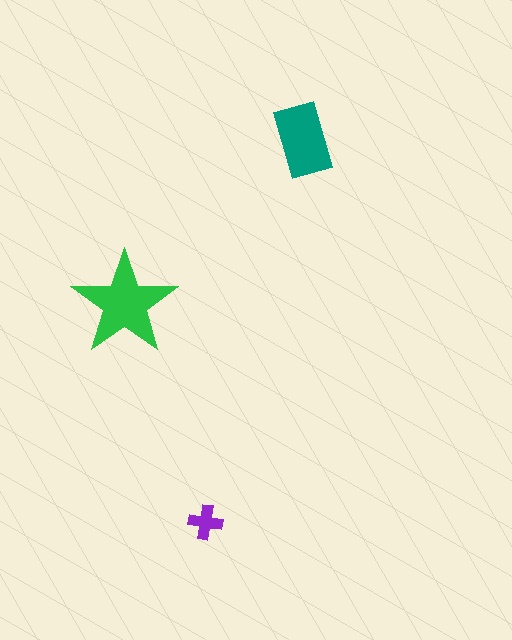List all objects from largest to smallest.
The green star, the teal rectangle, the purple cross.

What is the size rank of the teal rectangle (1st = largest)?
2nd.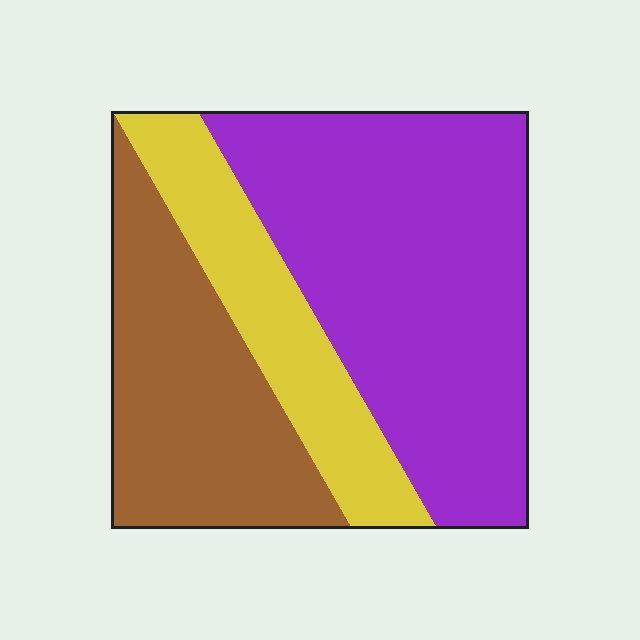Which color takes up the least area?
Yellow, at roughly 20%.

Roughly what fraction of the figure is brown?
Brown covers 29% of the figure.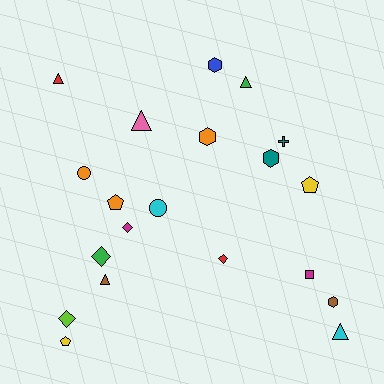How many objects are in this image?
There are 20 objects.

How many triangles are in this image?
There are 5 triangles.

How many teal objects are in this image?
There are 2 teal objects.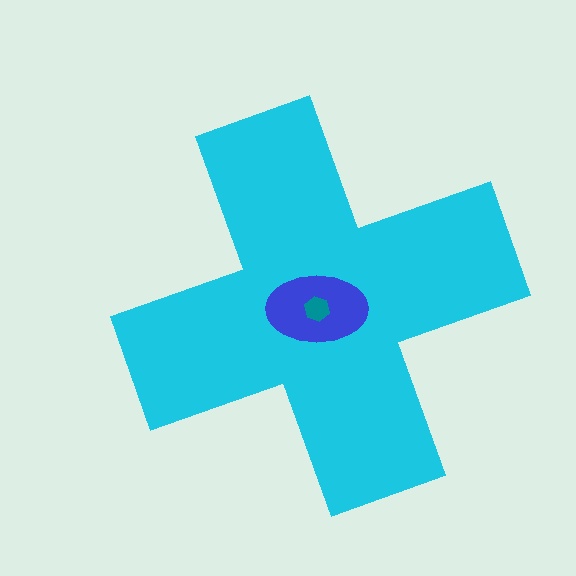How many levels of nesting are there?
3.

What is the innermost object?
The teal hexagon.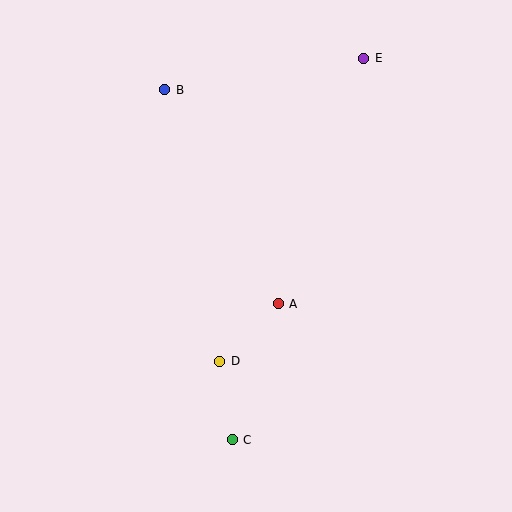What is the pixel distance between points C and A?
The distance between C and A is 144 pixels.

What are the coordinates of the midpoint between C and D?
The midpoint between C and D is at (226, 401).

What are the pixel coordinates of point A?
Point A is at (278, 304).